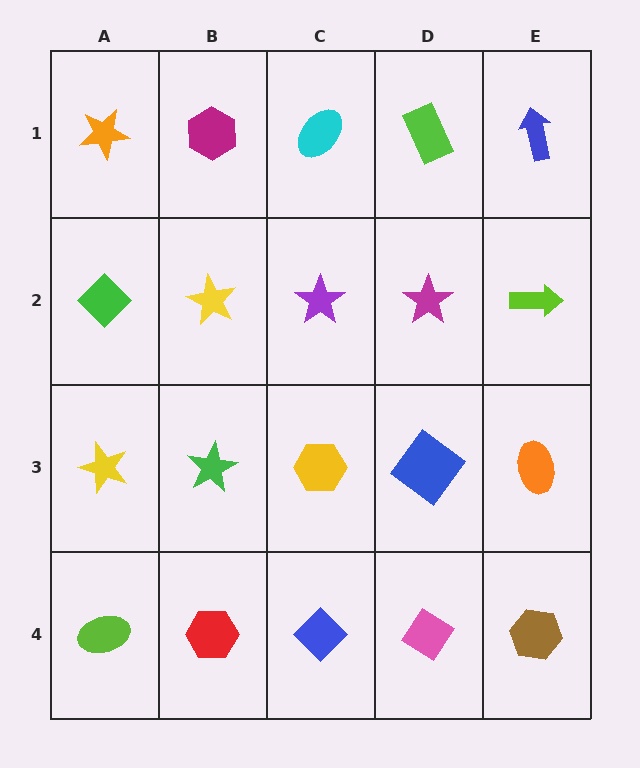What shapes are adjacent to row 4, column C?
A yellow hexagon (row 3, column C), a red hexagon (row 4, column B), a pink diamond (row 4, column D).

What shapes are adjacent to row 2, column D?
A lime rectangle (row 1, column D), a blue diamond (row 3, column D), a purple star (row 2, column C), a lime arrow (row 2, column E).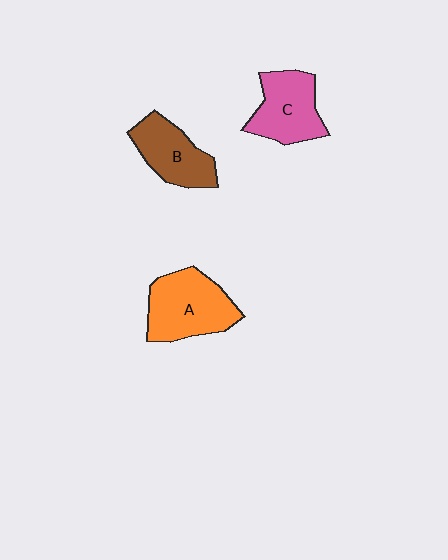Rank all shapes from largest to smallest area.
From largest to smallest: A (orange), C (pink), B (brown).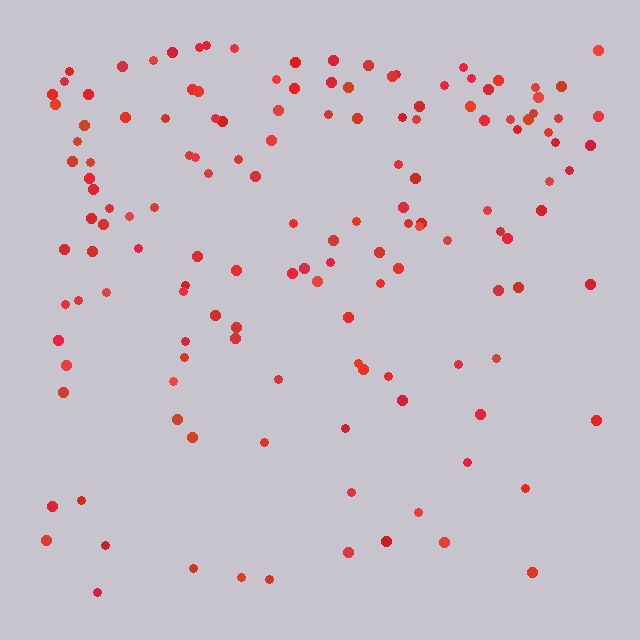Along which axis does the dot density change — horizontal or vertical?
Vertical.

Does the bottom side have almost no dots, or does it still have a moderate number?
Still a moderate number, just noticeably fewer than the top.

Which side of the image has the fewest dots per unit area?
The bottom.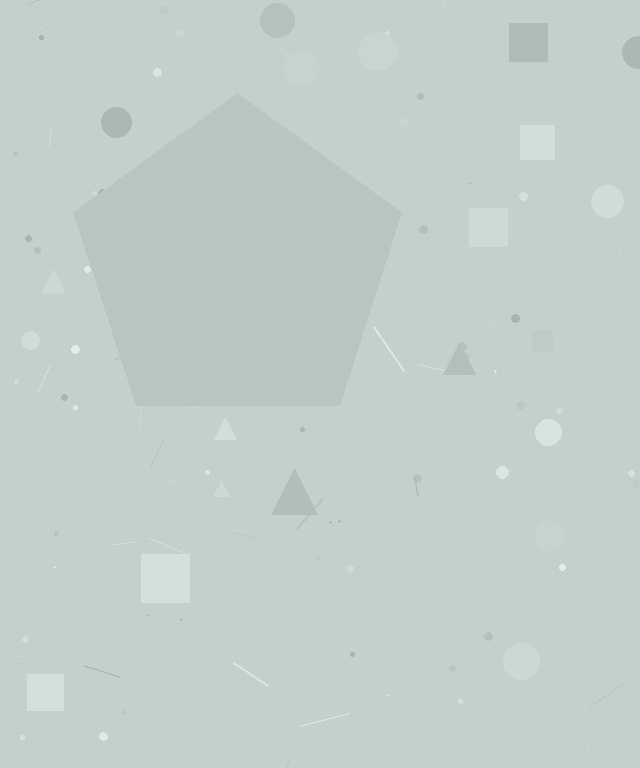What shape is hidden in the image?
A pentagon is hidden in the image.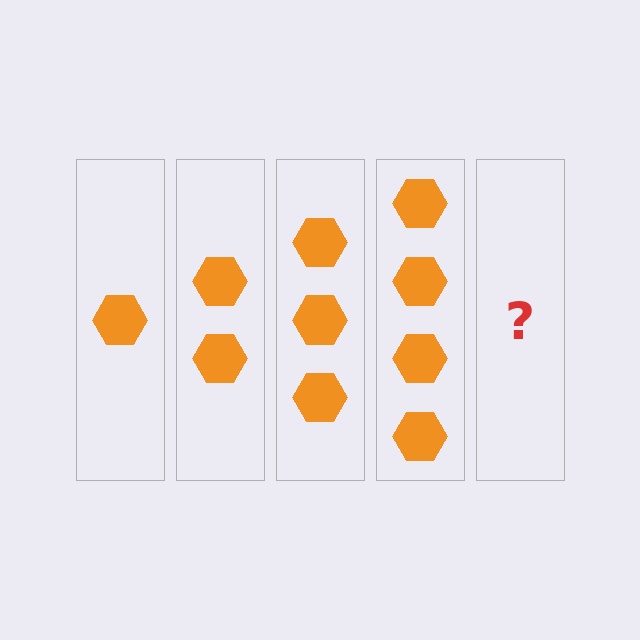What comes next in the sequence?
The next element should be 5 hexagons.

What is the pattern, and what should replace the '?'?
The pattern is that each step adds one more hexagon. The '?' should be 5 hexagons.